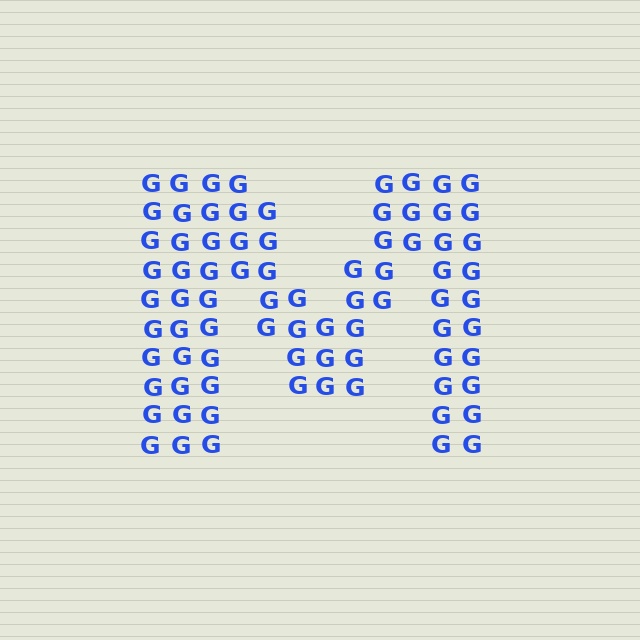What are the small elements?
The small elements are letter G's.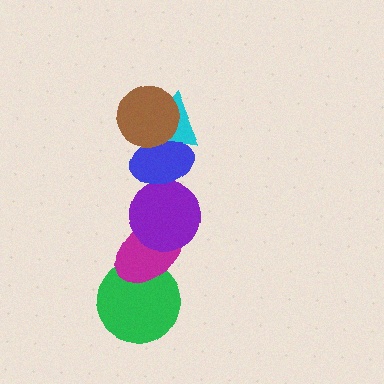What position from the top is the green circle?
The green circle is 6th from the top.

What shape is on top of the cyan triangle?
The brown circle is on top of the cyan triangle.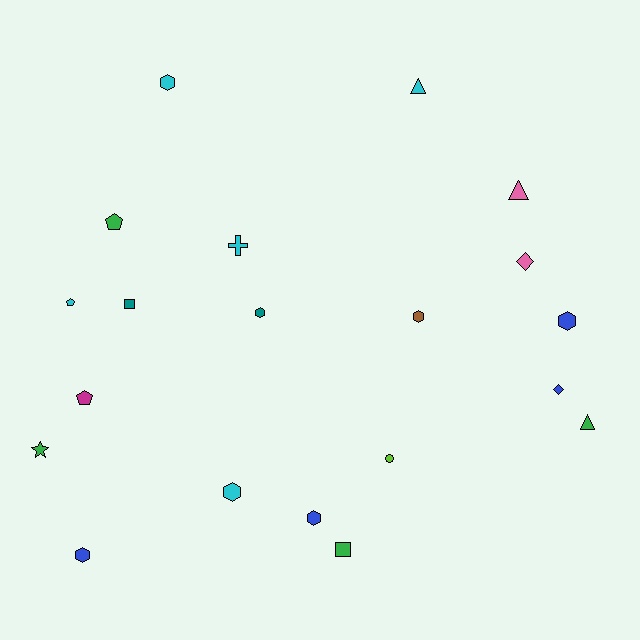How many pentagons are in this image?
There are 3 pentagons.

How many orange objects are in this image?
There are no orange objects.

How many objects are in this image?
There are 20 objects.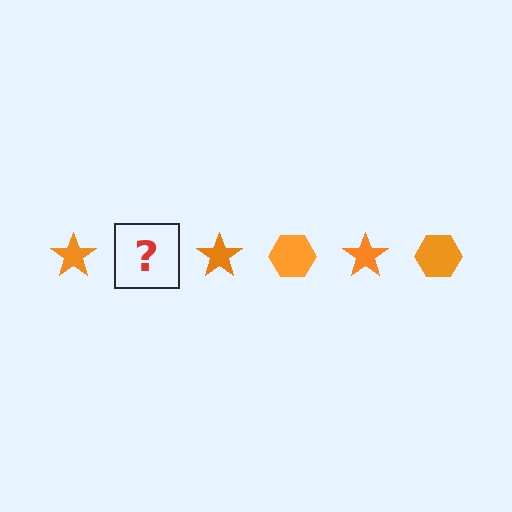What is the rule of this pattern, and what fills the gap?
The rule is that the pattern cycles through star, hexagon shapes in orange. The gap should be filled with an orange hexagon.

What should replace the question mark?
The question mark should be replaced with an orange hexagon.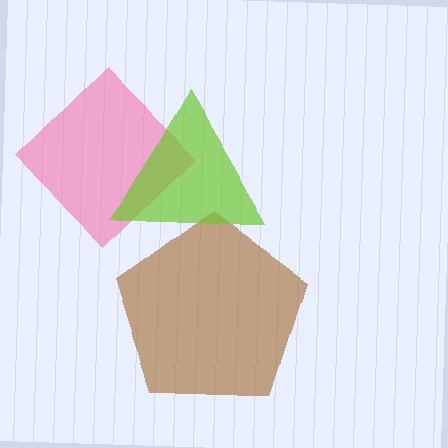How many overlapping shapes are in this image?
There are 3 overlapping shapes in the image.